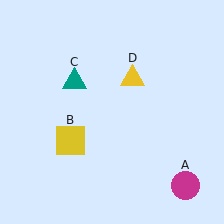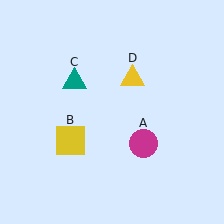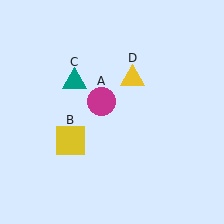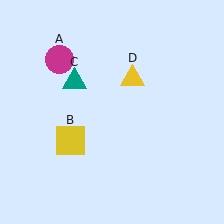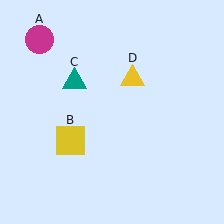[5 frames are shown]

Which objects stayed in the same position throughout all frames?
Yellow square (object B) and teal triangle (object C) and yellow triangle (object D) remained stationary.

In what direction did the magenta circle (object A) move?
The magenta circle (object A) moved up and to the left.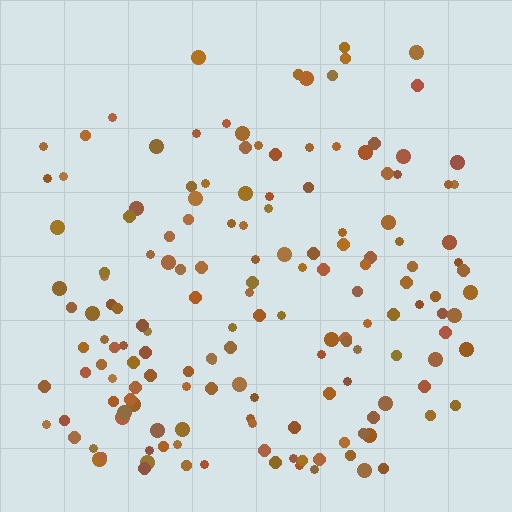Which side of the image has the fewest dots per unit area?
The top.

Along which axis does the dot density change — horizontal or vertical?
Vertical.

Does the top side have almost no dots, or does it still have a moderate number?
Still a moderate number, just noticeably fewer than the bottom.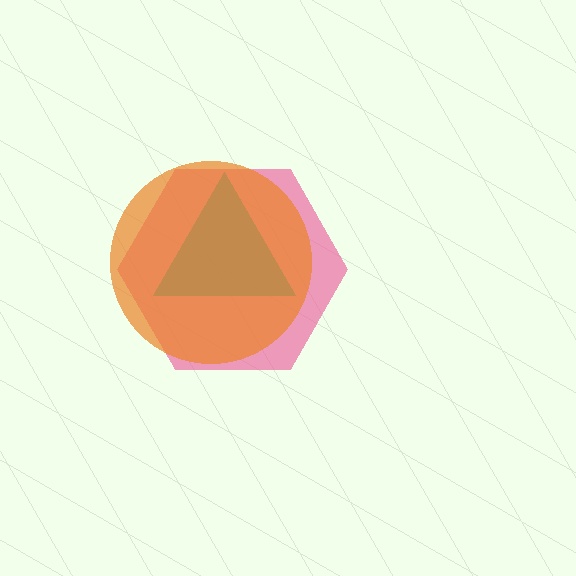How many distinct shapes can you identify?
There are 3 distinct shapes: a pink hexagon, a teal triangle, an orange circle.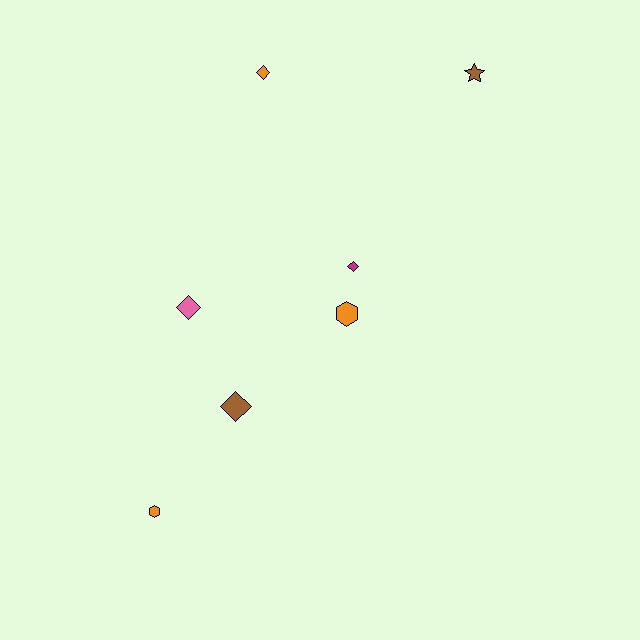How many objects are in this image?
There are 7 objects.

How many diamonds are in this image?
There are 4 diamonds.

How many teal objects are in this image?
There are no teal objects.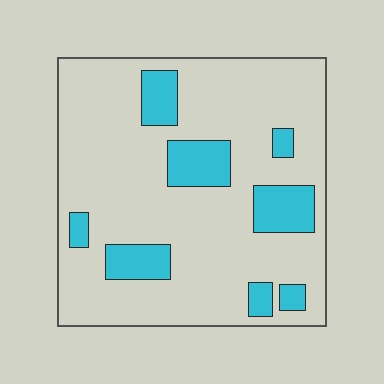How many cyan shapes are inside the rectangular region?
8.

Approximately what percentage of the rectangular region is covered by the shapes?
Approximately 20%.